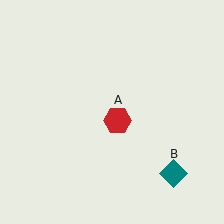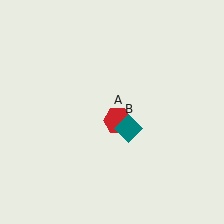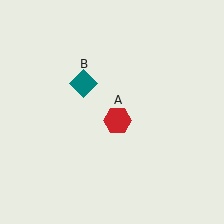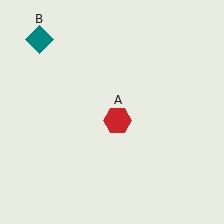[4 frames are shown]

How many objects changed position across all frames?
1 object changed position: teal diamond (object B).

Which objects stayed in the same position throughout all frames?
Red hexagon (object A) remained stationary.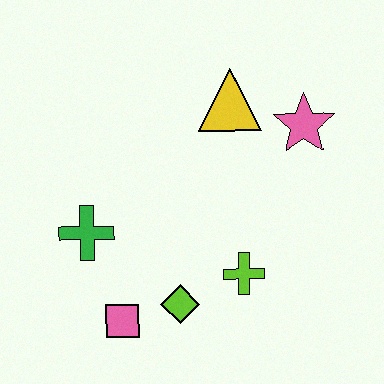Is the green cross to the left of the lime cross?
Yes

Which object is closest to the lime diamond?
The pink square is closest to the lime diamond.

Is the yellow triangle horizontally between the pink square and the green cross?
No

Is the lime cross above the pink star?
No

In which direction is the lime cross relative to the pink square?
The lime cross is to the right of the pink square.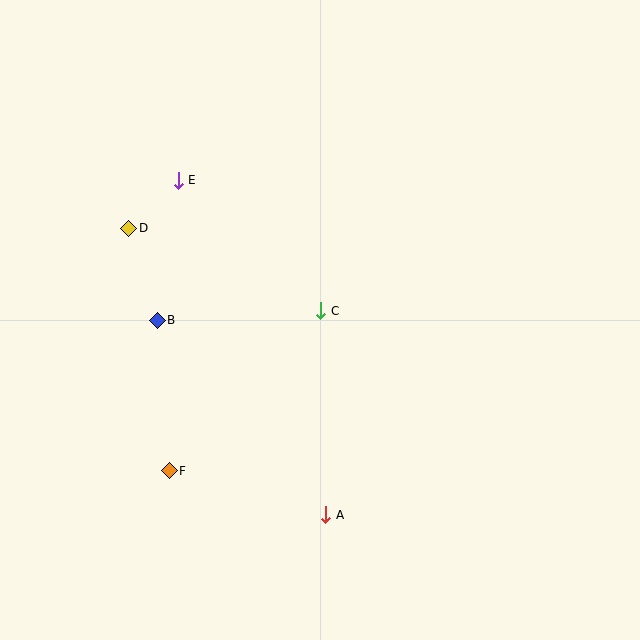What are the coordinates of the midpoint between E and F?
The midpoint between E and F is at (174, 325).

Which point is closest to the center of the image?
Point C at (321, 311) is closest to the center.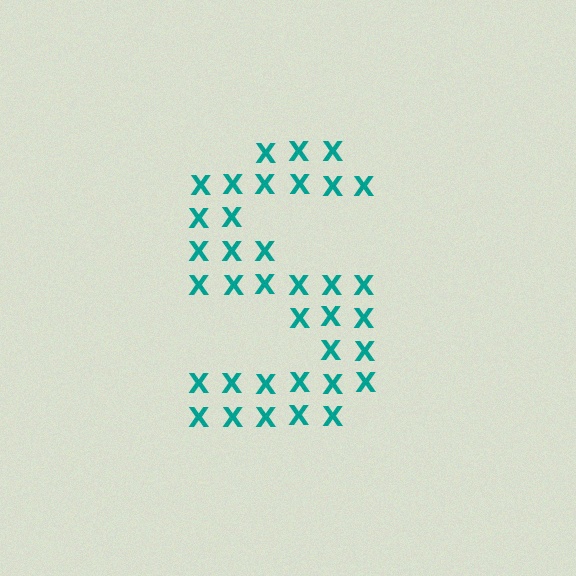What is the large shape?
The large shape is the letter S.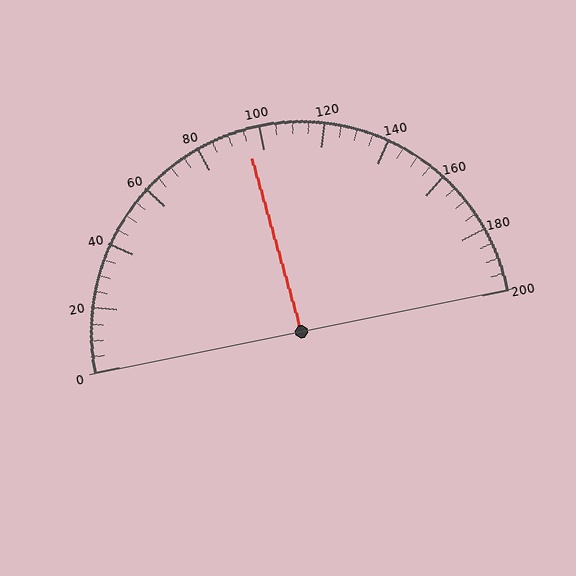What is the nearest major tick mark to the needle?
The nearest major tick mark is 100.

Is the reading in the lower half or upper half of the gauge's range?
The reading is in the lower half of the range (0 to 200).